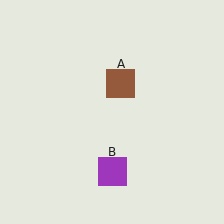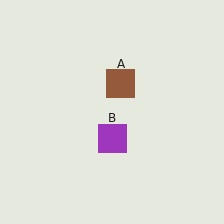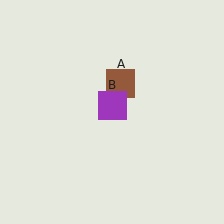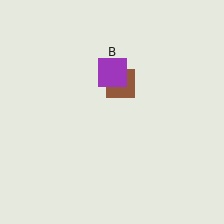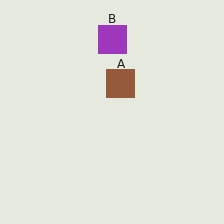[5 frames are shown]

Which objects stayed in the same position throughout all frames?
Brown square (object A) remained stationary.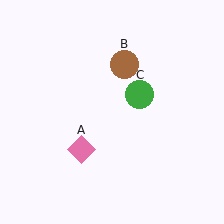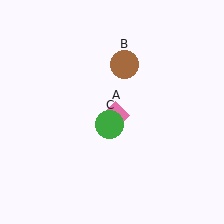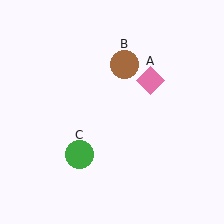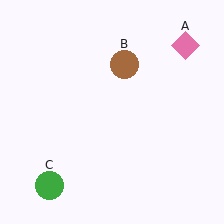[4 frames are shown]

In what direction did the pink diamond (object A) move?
The pink diamond (object A) moved up and to the right.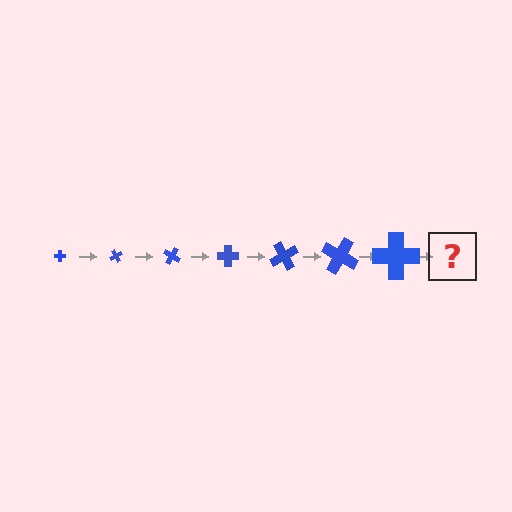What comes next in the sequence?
The next element should be a cross, larger than the previous one and rotated 420 degrees from the start.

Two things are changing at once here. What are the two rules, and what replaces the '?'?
The two rules are that the cross grows larger each step and it rotates 60 degrees each step. The '?' should be a cross, larger than the previous one and rotated 420 degrees from the start.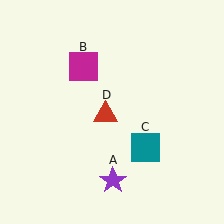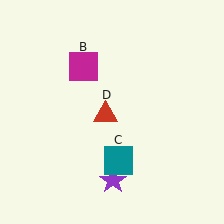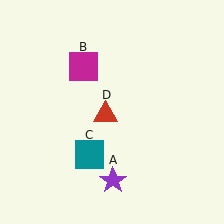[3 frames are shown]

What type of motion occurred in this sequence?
The teal square (object C) rotated clockwise around the center of the scene.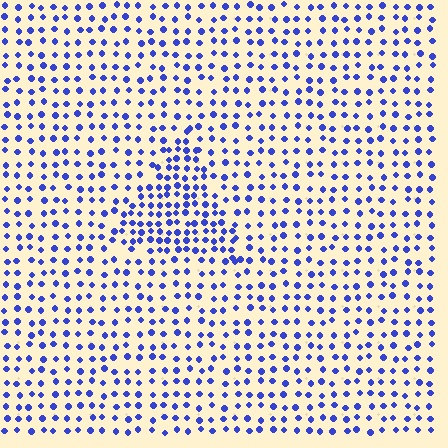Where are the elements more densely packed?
The elements are more densely packed inside the triangle boundary.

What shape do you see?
I see a triangle.